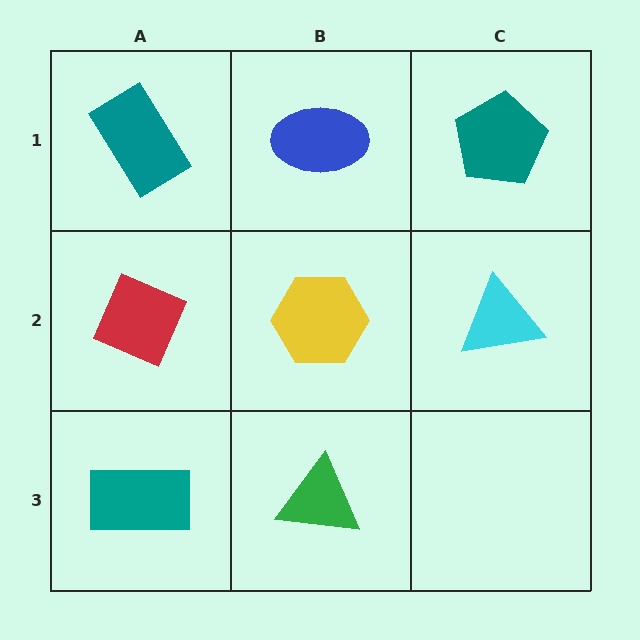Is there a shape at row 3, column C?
No, that cell is empty.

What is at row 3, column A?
A teal rectangle.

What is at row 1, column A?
A teal rectangle.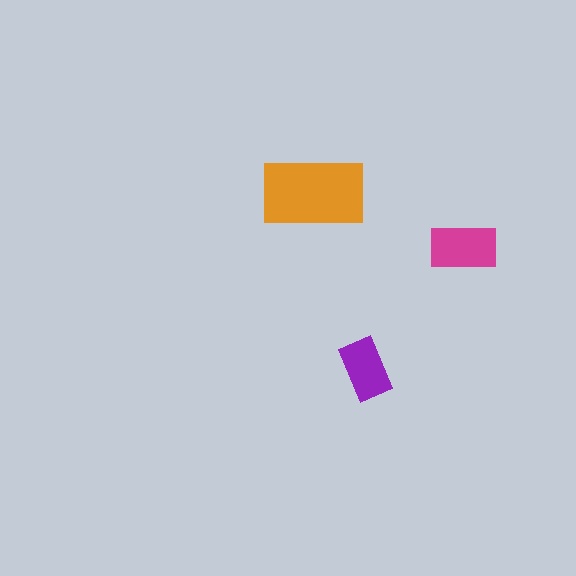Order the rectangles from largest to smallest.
the orange one, the magenta one, the purple one.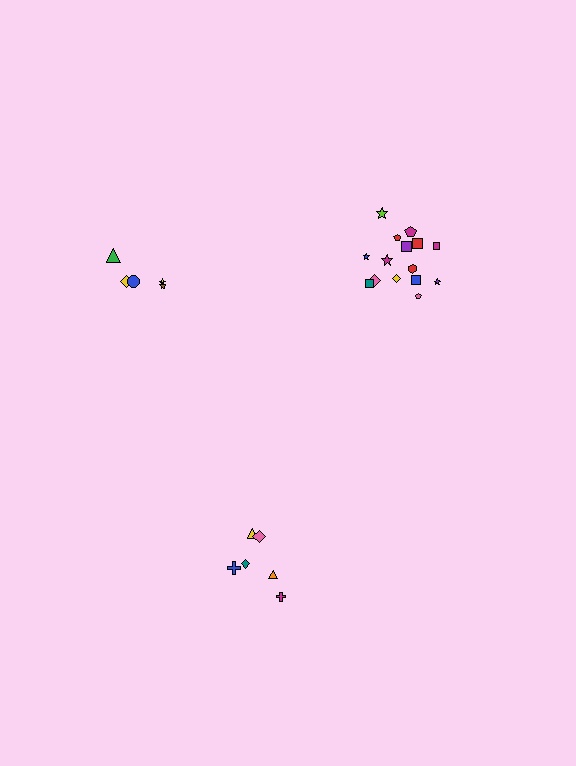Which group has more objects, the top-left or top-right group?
The top-right group.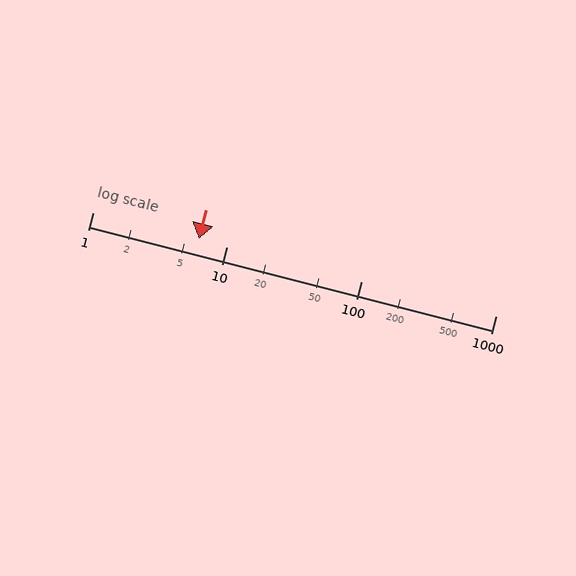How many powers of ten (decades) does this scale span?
The scale spans 3 decades, from 1 to 1000.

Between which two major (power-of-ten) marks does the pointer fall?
The pointer is between 1 and 10.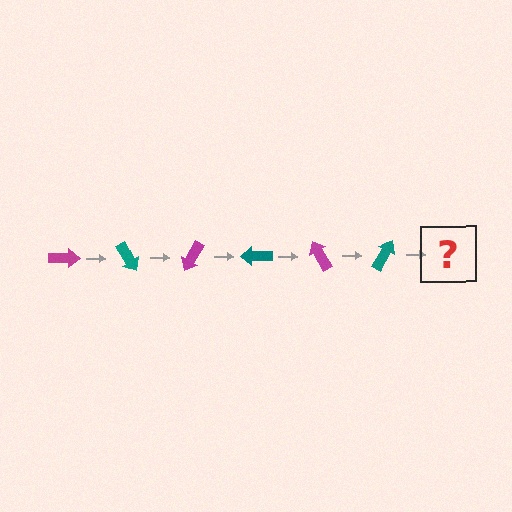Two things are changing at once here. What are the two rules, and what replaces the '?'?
The two rules are that it rotates 60 degrees each step and the color cycles through magenta and teal. The '?' should be a magenta arrow, rotated 360 degrees from the start.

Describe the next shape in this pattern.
It should be a magenta arrow, rotated 360 degrees from the start.